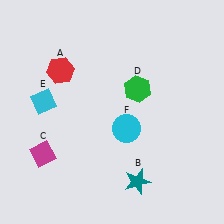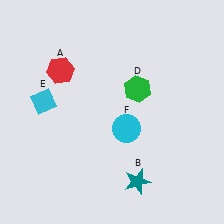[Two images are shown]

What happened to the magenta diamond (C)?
The magenta diamond (C) was removed in Image 2. It was in the bottom-left area of Image 1.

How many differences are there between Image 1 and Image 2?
There is 1 difference between the two images.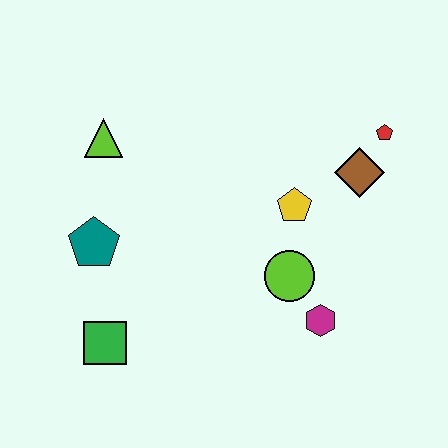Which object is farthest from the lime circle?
The lime triangle is farthest from the lime circle.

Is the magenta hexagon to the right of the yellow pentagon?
Yes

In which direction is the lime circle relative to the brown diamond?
The lime circle is below the brown diamond.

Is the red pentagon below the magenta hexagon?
No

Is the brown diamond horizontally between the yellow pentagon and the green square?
No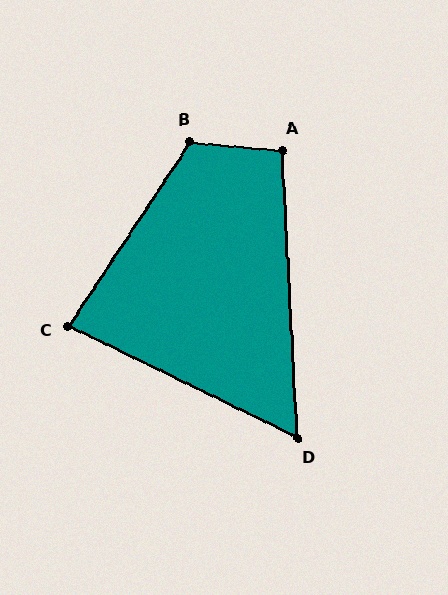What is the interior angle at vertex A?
Approximately 98 degrees (obtuse).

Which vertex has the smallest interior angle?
D, at approximately 61 degrees.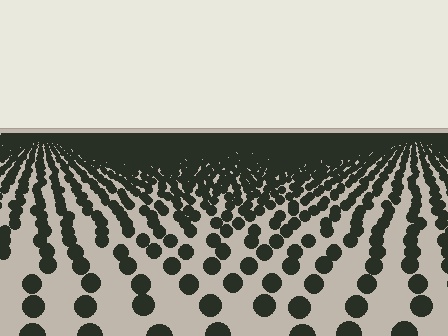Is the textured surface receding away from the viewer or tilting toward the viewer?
The surface is receding away from the viewer. Texture elements get smaller and denser toward the top.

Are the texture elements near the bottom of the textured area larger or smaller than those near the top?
Larger. Near the bottom, elements are closer to the viewer and appear at a bigger on-screen size.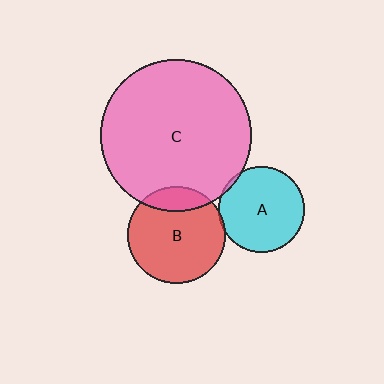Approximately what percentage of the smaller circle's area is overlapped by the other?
Approximately 15%.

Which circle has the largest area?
Circle C (pink).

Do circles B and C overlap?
Yes.